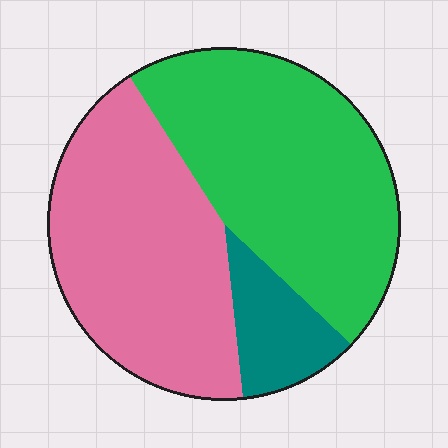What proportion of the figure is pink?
Pink covers 43% of the figure.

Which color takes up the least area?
Teal, at roughly 10%.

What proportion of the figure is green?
Green takes up about one half (1/2) of the figure.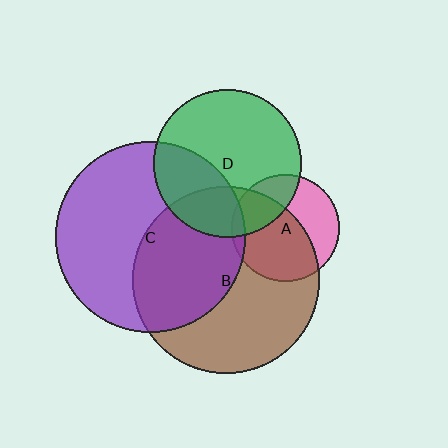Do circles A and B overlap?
Yes.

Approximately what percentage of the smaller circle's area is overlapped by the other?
Approximately 60%.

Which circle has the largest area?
Circle C (purple).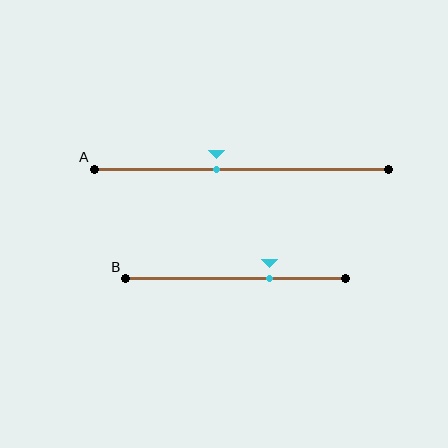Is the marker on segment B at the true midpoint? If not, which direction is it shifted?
No, the marker on segment B is shifted to the right by about 15% of the segment length.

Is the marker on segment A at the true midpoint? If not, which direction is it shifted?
No, the marker on segment A is shifted to the left by about 8% of the segment length.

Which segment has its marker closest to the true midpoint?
Segment A has its marker closest to the true midpoint.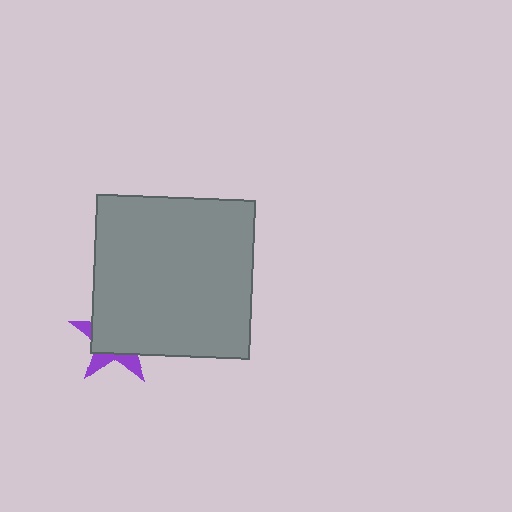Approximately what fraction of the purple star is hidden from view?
Roughly 69% of the purple star is hidden behind the gray square.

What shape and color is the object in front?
The object in front is a gray square.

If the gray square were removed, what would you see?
You would see the complete purple star.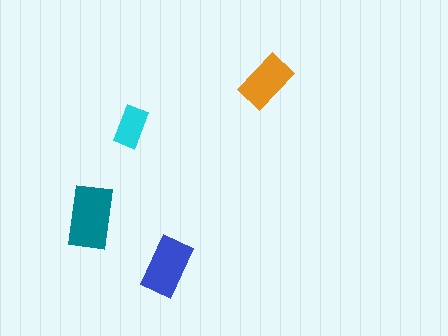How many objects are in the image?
There are 4 objects in the image.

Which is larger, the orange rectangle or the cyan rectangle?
The orange one.